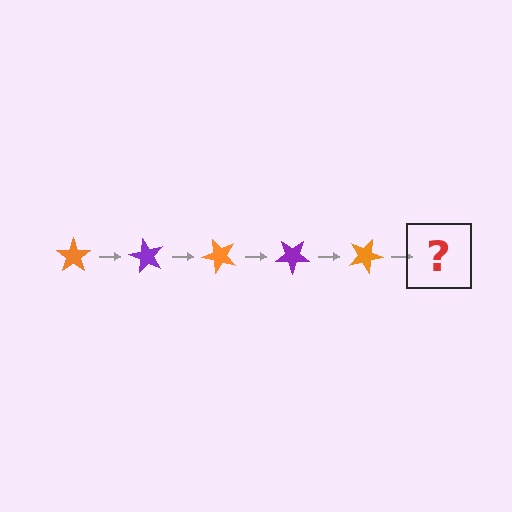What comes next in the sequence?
The next element should be a purple star, rotated 300 degrees from the start.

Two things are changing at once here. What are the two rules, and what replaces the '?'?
The two rules are that it rotates 60 degrees each step and the color cycles through orange and purple. The '?' should be a purple star, rotated 300 degrees from the start.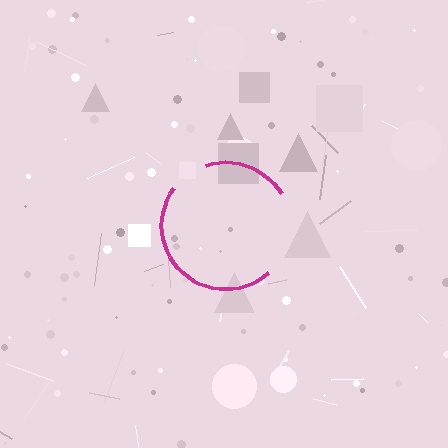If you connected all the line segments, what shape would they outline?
They would outline a circle.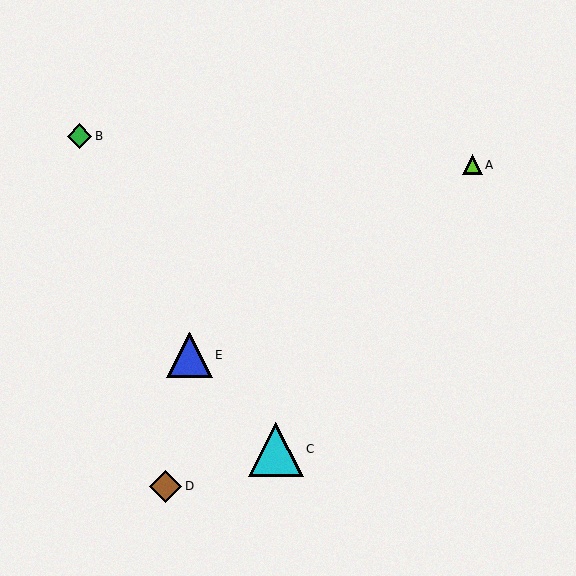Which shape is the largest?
The cyan triangle (labeled C) is the largest.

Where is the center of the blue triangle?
The center of the blue triangle is at (190, 355).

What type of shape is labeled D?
Shape D is a brown diamond.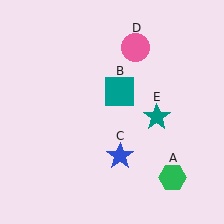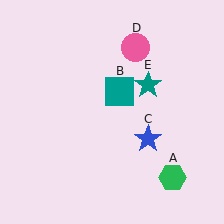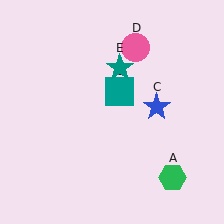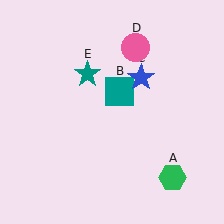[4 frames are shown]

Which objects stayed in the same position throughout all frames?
Green hexagon (object A) and teal square (object B) and pink circle (object D) remained stationary.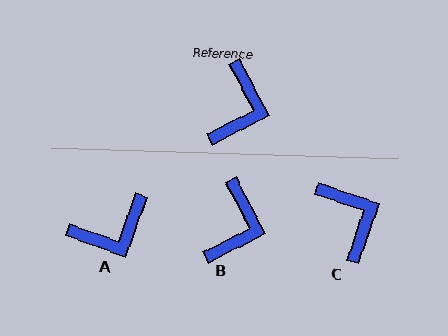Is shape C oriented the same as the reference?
No, it is off by about 43 degrees.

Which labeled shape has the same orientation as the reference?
B.